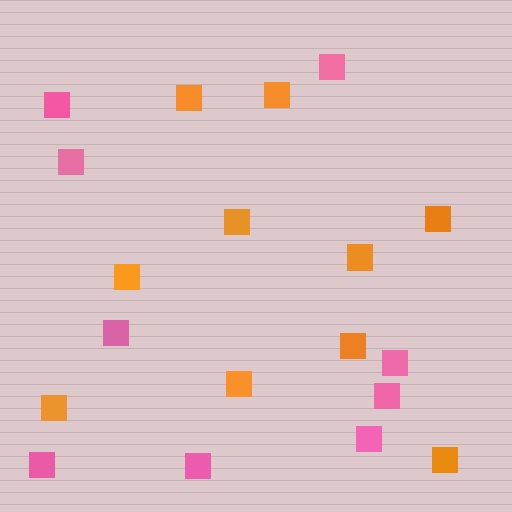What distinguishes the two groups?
There are 2 groups: one group of orange squares (10) and one group of pink squares (9).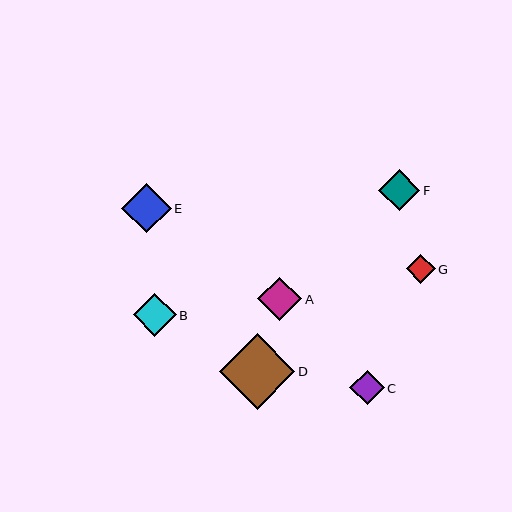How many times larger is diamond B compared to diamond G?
Diamond B is approximately 1.5 times the size of diamond G.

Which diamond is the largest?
Diamond D is the largest with a size of approximately 76 pixels.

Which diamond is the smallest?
Diamond G is the smallest with a size of approximately 29 pixels.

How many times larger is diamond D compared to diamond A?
Diamond D is approximately 1.7 times the size of diamond A.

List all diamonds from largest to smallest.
From largest to smallest: D, E, A, B, F, C, G.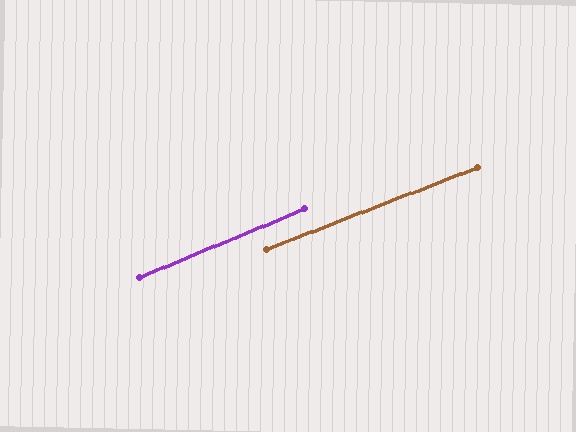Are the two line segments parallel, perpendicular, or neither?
Parallel — their directions differ by only 1.2°.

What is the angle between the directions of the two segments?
Approximately 1 degree.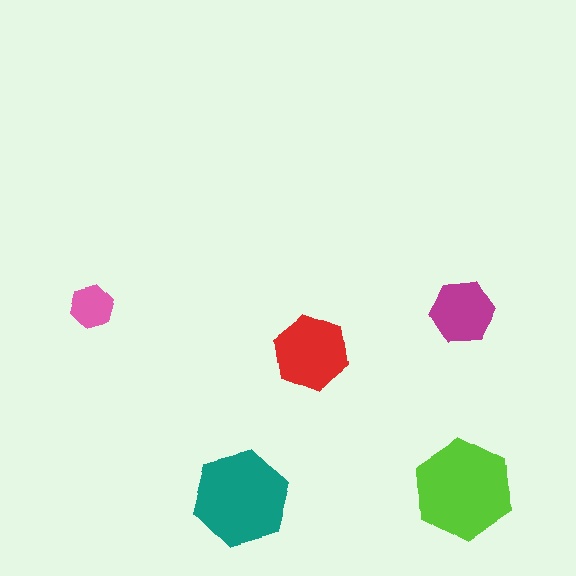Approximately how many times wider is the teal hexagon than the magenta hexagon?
About 1.5 times wider.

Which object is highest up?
The pink hexagon is topmost.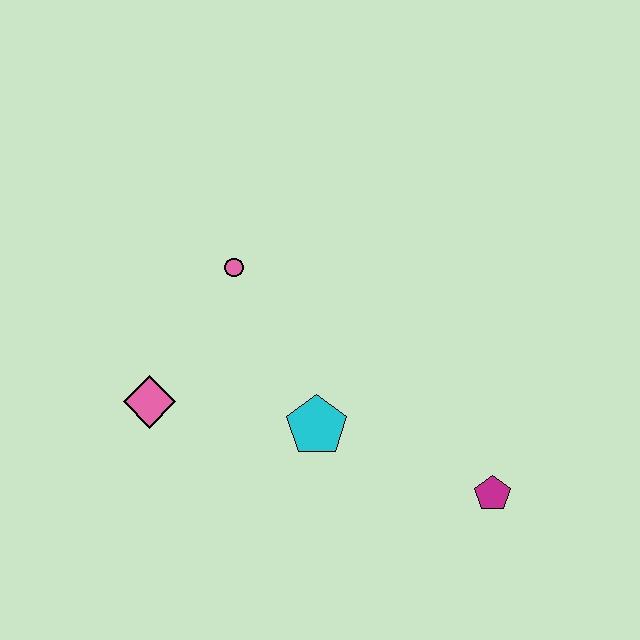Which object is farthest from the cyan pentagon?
The magenta pentagon is farthest from the cyan pentagon.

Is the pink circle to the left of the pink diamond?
No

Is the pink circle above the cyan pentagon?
Yes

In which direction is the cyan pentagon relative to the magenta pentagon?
The cyan pentagon is to the left of the magenta pentagon.